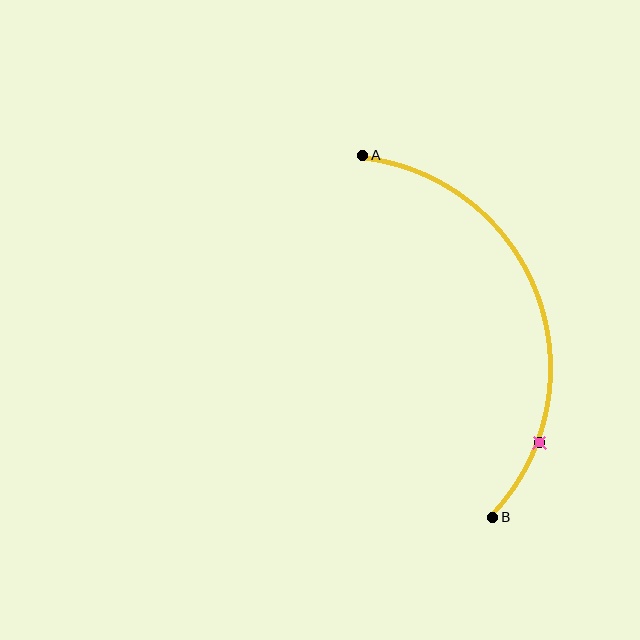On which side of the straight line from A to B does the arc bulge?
The arc bulges to the right of the straight line connecting A and B.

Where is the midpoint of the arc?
The arc midpoint is the point on the curve farthest from the straight line joining A and B. It sits to the right of that line.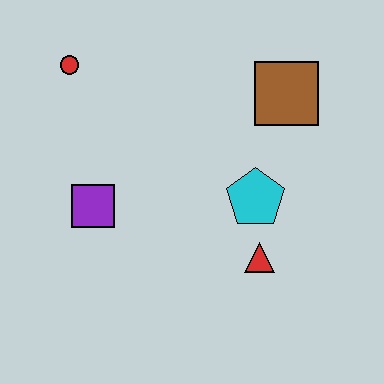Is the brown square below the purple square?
No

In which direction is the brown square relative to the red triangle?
The brown square is above the red triangle.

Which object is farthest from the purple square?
The brown square is farthest from the purple square.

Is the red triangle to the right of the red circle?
Yes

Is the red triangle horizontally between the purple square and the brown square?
Yes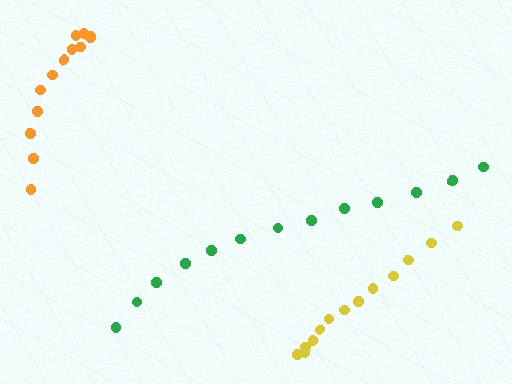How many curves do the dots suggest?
There are 3 distinct paths.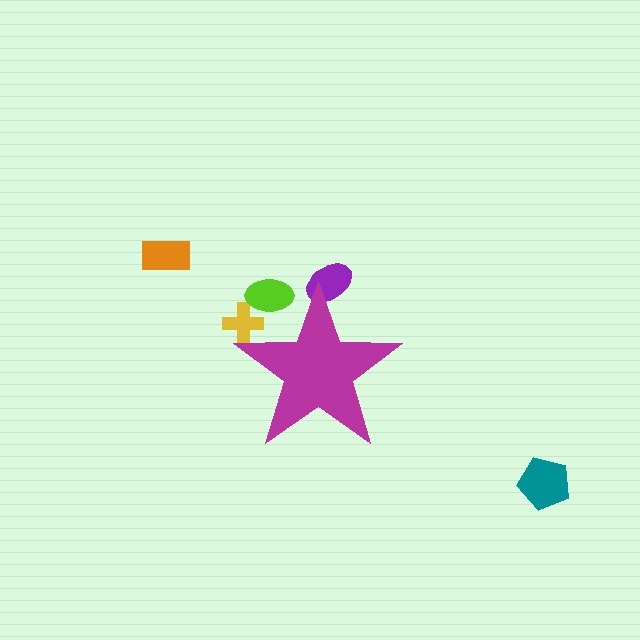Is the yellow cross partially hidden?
Yes, the yellow cross is partially hidden behind the magenta star.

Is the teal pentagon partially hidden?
No, the teal pentagon is fully visible.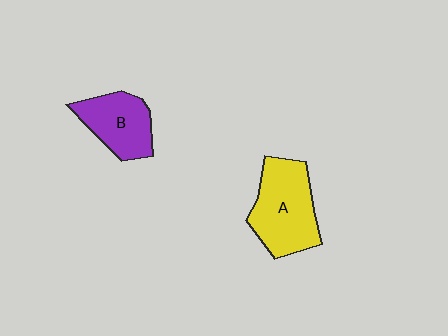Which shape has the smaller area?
Shape B (purple).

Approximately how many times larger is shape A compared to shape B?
Approximately 1.4 times.